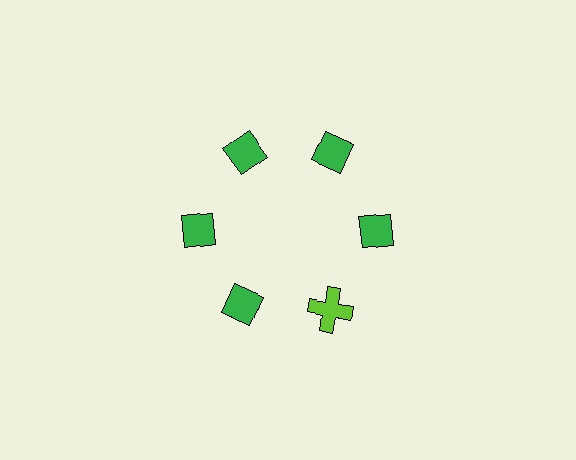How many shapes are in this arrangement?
There are 6 shapes arranged in a ring pattern.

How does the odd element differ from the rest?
It differs in both color (lime instead of green) and shape (cross instead of diamond).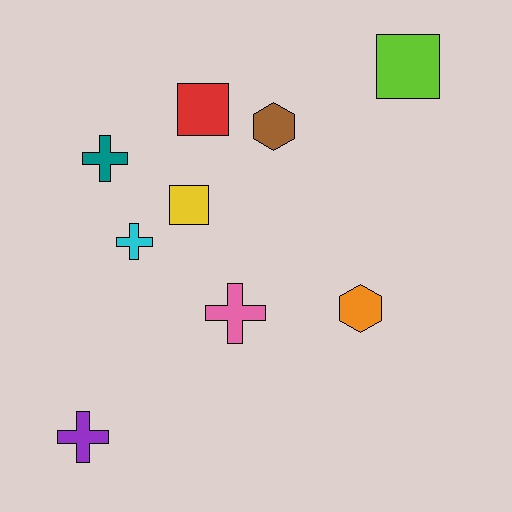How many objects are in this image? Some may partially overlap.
There are 9 objects.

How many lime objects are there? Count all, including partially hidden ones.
There is 1 lime object.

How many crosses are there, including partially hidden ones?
There are 4 crosses.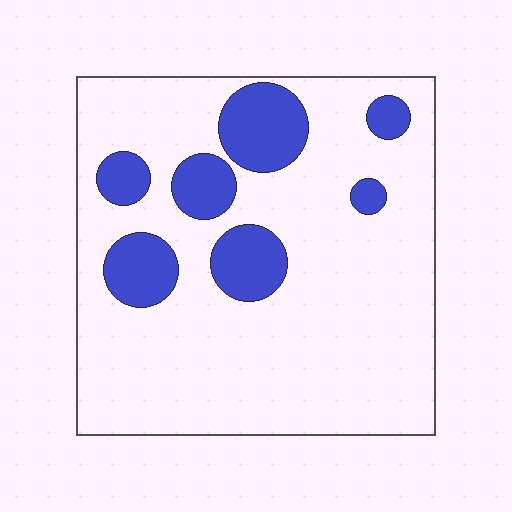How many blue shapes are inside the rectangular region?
7.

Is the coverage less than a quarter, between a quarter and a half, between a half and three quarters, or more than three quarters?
Less than a quarter.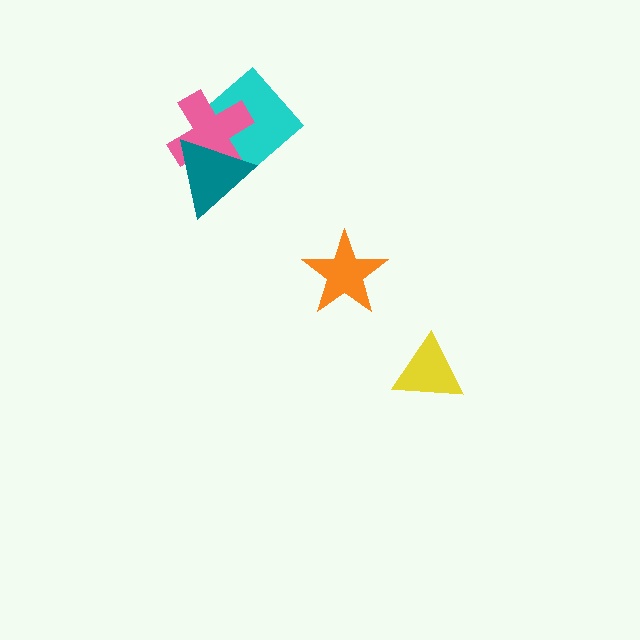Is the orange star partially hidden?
No, no other shape covers it.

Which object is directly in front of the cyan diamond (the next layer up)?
The pink cross is directly in front of the cyan diamond.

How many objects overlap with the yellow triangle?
0 objects overlap with the yellow triangle.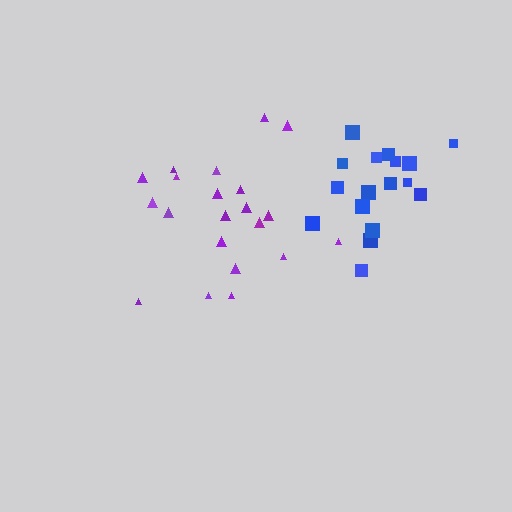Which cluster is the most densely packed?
Blue.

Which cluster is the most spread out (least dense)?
Purple.